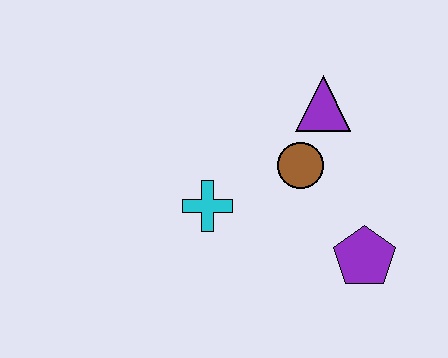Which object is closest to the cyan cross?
The brown circle is closest to the cyan cross.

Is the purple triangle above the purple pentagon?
Yes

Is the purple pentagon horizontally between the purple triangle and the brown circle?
No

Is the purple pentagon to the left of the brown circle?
No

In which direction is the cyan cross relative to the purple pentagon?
The cyan cross is to the left of the purple pentagon.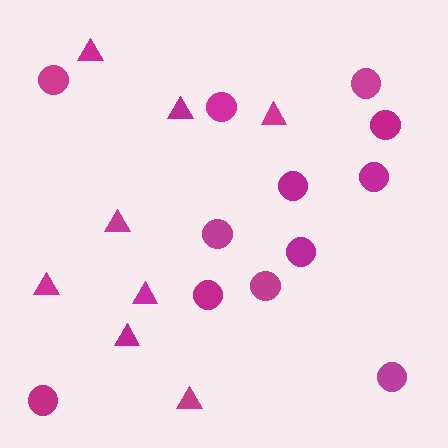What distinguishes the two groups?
There are 2 groups: one group of circles (12) and one group of triangles (8).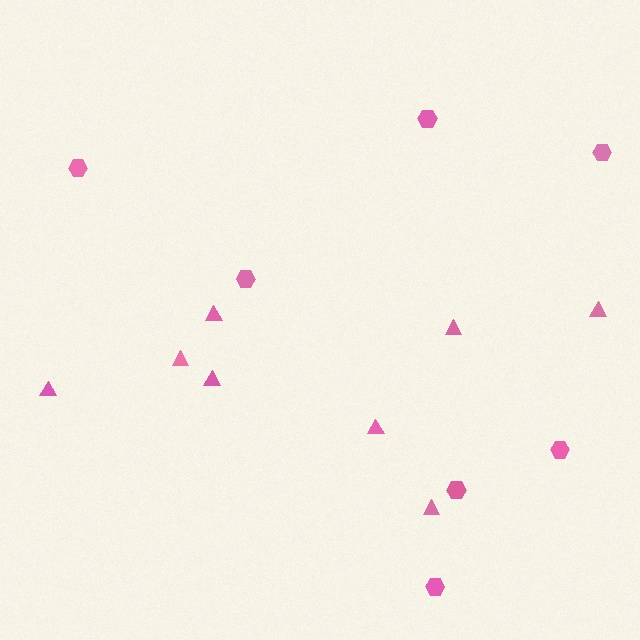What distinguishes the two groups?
There are 2 groups: one group of hexagons (7) and one group of triangles (8).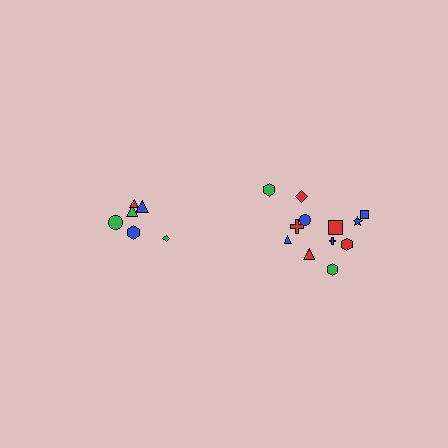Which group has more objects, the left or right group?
The right group.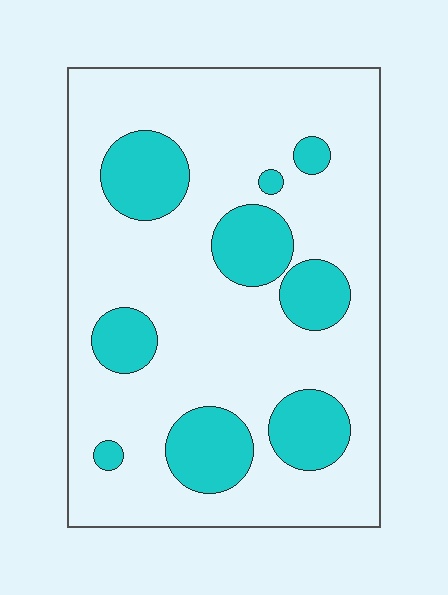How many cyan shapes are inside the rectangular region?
9.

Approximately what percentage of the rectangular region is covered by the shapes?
Approximately 25%.